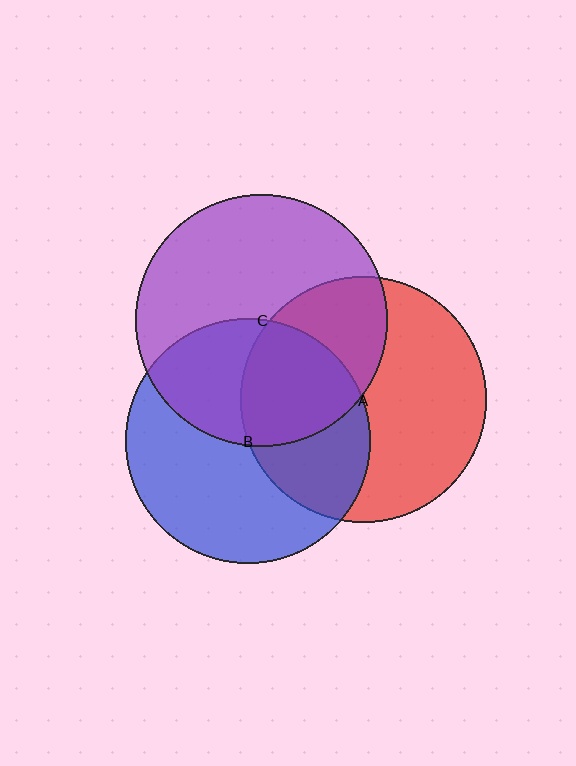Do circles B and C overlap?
Yes.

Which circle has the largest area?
Circle C (purple).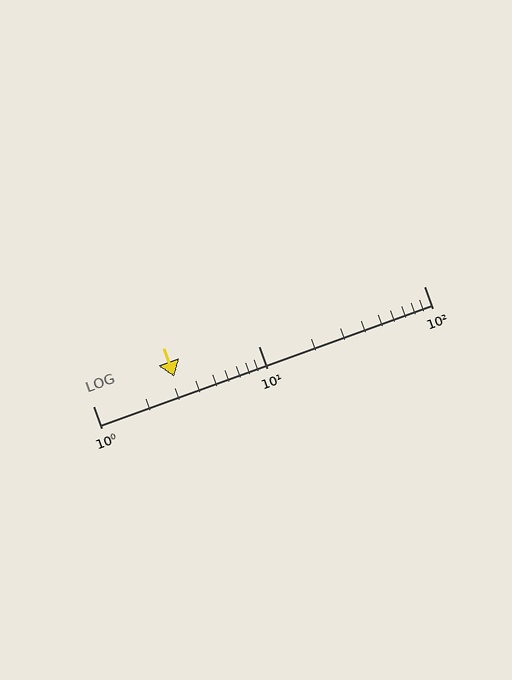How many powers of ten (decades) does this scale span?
The scale spans 2 decades, from 1 to 100.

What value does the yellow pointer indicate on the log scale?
The pointer indicates approximately 3.1.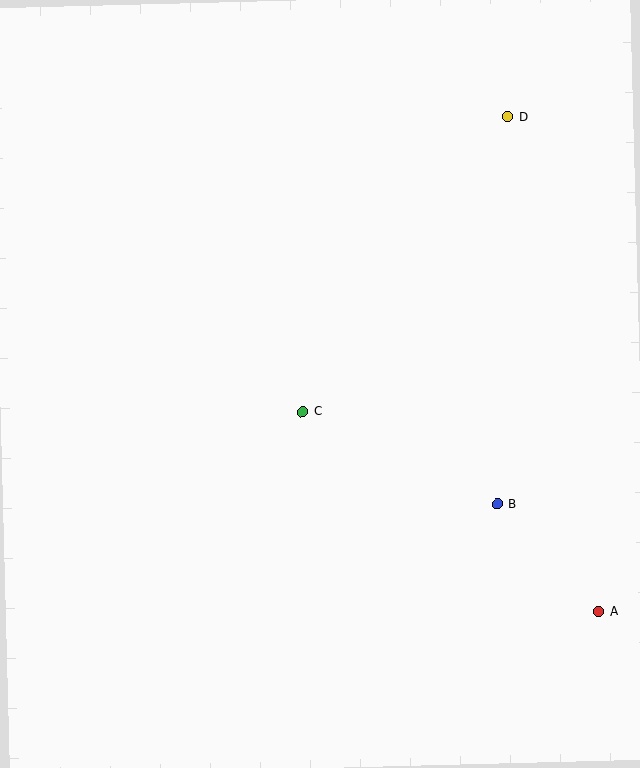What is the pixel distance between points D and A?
The distance between D and A is 503 pixels.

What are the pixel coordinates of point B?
Point B is at (498, 504).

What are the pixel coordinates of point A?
Point A is at (599, 612).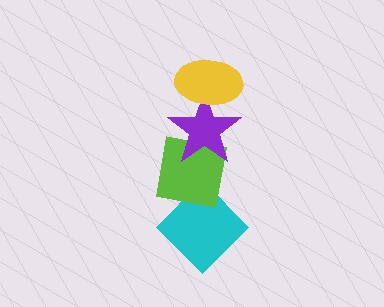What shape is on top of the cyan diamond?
The lime square is on top of the cyan diamond.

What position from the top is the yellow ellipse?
The yellow ellipse is 1st from the top.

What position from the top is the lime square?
The lime square is 3rd from the top.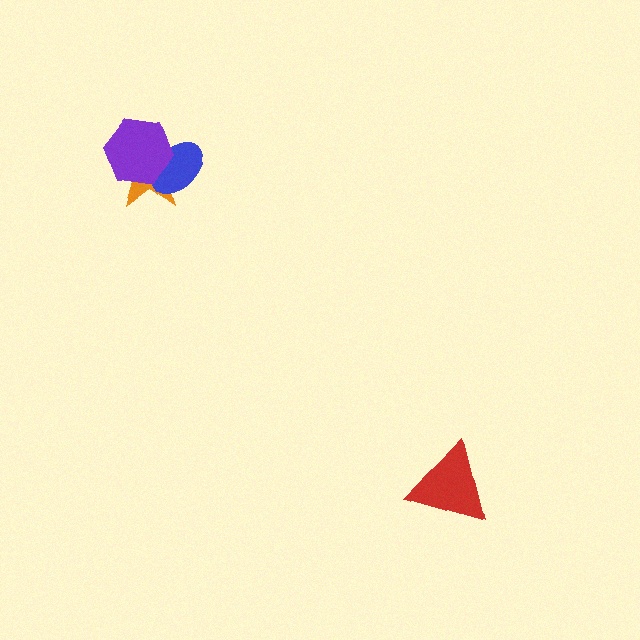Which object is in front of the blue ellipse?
The purple hexagon is in front of the blue ellipse.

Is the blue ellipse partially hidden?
Yes, it is partially covered by another shape.